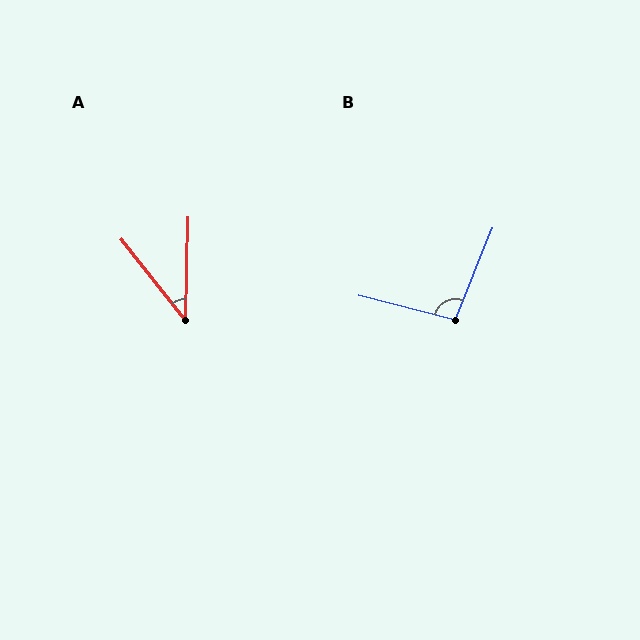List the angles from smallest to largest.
A (40°), B (98°).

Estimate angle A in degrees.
Approximately 40 degrees.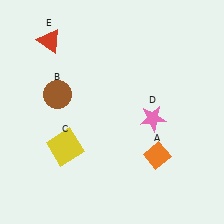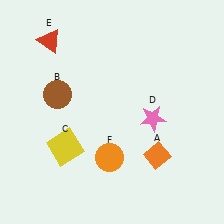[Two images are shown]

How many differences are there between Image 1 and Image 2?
There is 1 difference between the two images.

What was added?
An orange circle (F) was added in Image 2.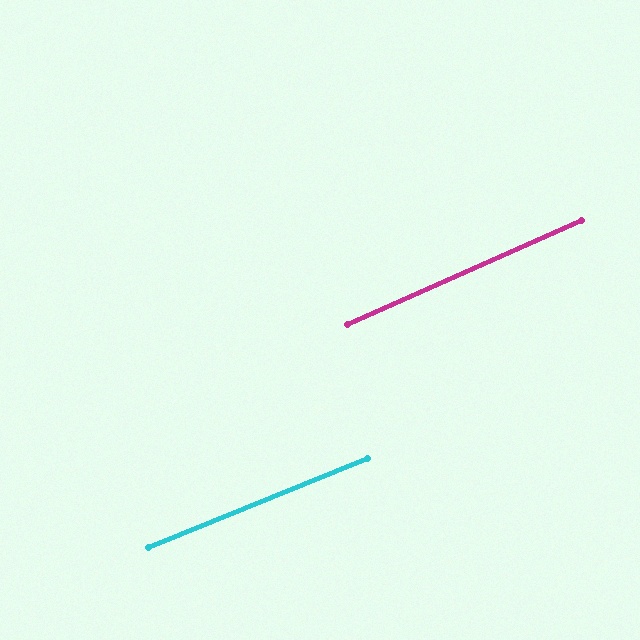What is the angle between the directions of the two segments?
Approximately 2 degrees.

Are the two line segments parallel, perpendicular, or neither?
Parallel — their directions differ by only 1.7°.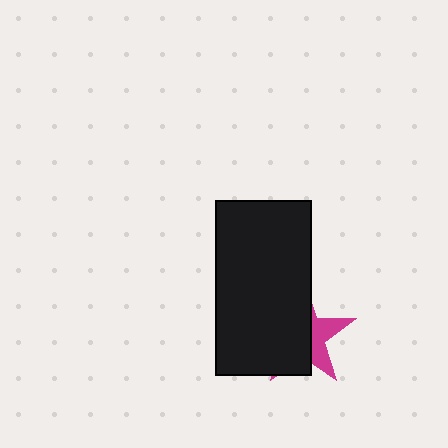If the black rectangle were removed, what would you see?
You would see the complete magenta star.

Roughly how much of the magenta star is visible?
A small part of it is visible (roughly 36%).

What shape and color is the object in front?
The object in front is a black rectangle.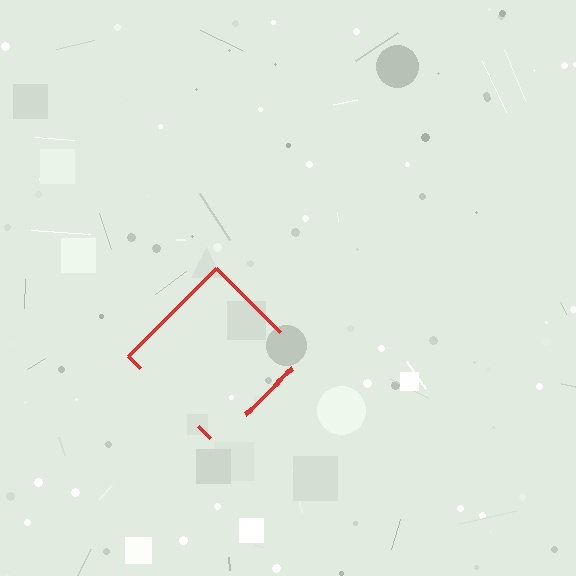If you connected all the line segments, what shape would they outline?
They would outline a diamond.